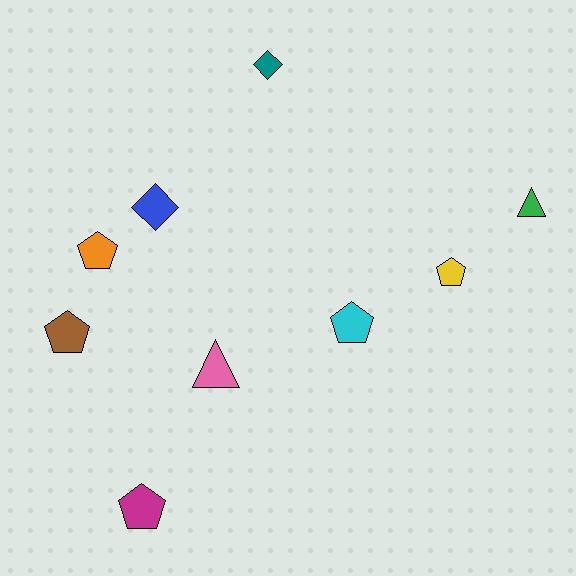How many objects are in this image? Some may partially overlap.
There are 9 objects.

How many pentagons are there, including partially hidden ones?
There are 5 pentagons.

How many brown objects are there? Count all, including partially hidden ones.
There is 1 brown object.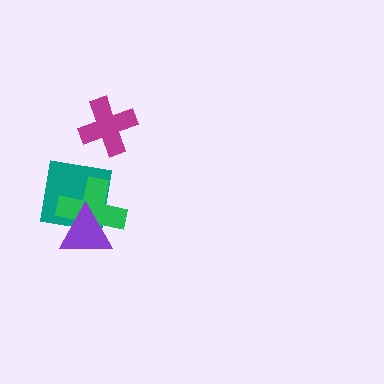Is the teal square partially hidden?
Yes, it is partially covered by another shape.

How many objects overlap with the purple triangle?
2 objects overlap with the purple triangle.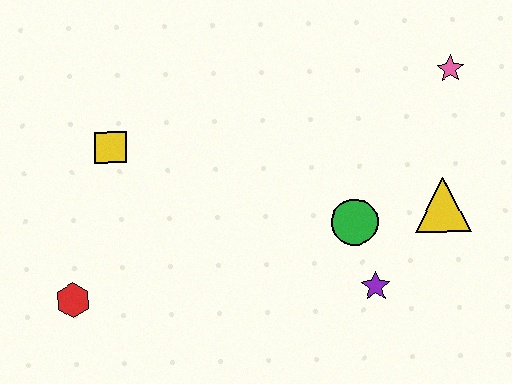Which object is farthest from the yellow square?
The pink star is farthest from the yellow square.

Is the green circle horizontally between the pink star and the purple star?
No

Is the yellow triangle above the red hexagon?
Yes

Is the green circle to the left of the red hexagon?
No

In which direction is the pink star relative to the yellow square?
The pink star is to the right of the yellow square.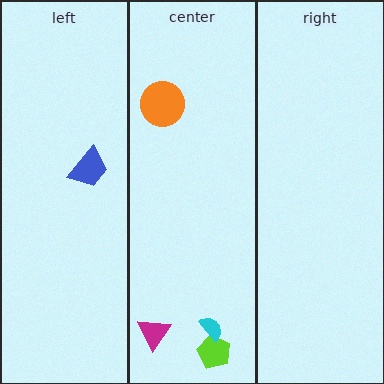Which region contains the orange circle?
The center region.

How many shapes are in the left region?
1.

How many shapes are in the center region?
4.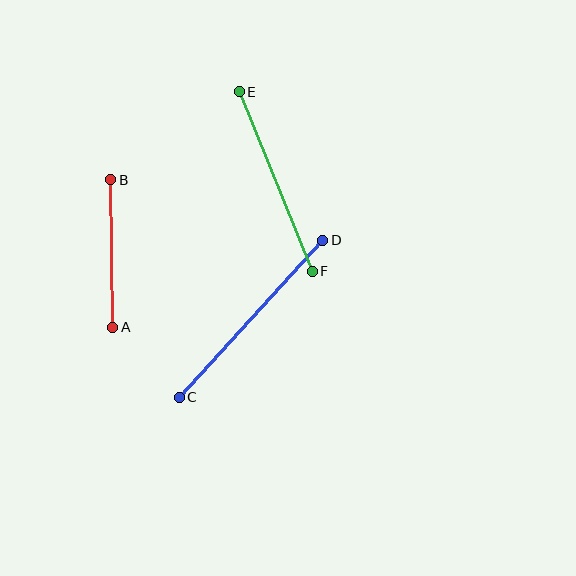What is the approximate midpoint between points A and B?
The midpoint is at approximately (112, 254) pixels.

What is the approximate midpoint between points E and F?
The midpoint is at approximately (276, 181) pixels.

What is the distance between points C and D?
The distance is approximately 213 pixels.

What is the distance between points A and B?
The distance is approximately 147 pixels.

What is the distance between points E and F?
The distance is approximately 194 pixels.